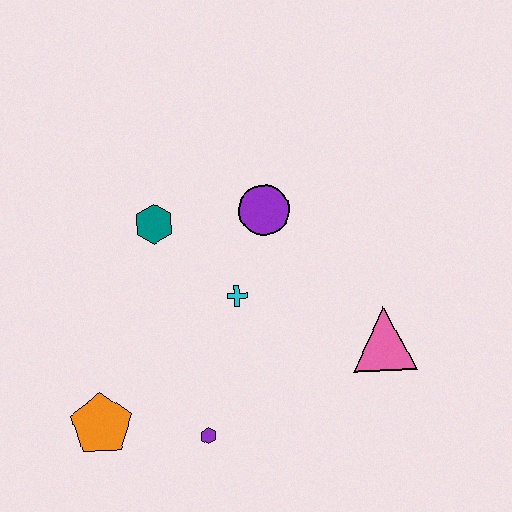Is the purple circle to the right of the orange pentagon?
Yes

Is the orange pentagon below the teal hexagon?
Yes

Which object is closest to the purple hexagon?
The orange pentagon is closest to the purple hexagon.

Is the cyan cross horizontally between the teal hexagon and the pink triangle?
Yes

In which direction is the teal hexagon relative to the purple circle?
The teal hexagon is to the left of the purple circle.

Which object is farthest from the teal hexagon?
The pink triangle is farthest from the teal hexagon.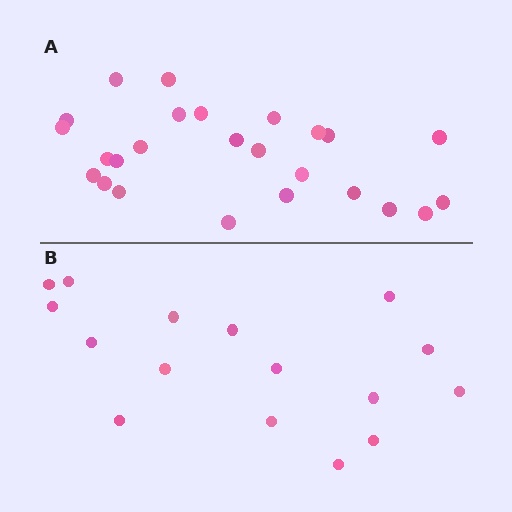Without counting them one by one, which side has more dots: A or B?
Region A (the top region) has more dots.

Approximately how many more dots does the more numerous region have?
Region A has roughly 8 or so more dots than region B.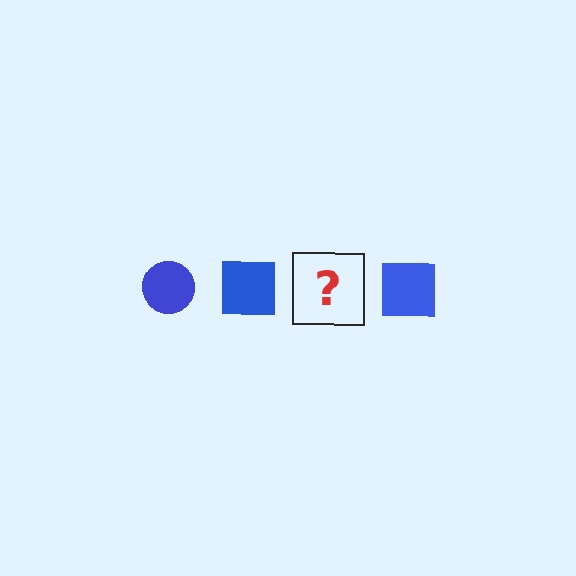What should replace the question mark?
The question mark should be replaced with a blue circle.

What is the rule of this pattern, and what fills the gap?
The rule is that the pattern cycles through circle, square shapes in blue. The gap should be filled with a blue circle.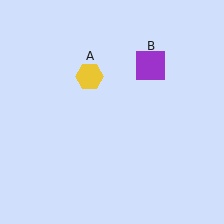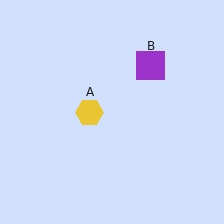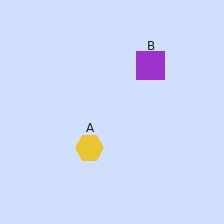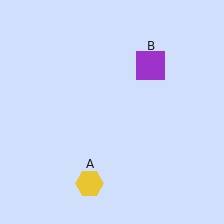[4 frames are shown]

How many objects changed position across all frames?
1 object changed position: yellow hexagon (object A).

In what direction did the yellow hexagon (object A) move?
The yellow hexagon (object A) moved down.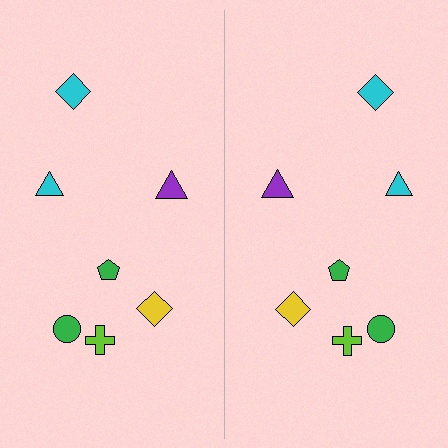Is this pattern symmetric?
Yes, this pattern has bilateral (reflection) symmetry.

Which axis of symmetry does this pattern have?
The pattern has a vertical axis of symmetry running through the center of the image.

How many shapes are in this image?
There are 14 shapes in this image.